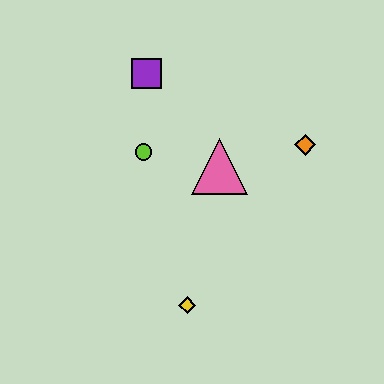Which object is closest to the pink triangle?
The lime circle is closest to the pink triangle.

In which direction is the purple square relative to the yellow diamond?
The purple square is above the yellow diamond.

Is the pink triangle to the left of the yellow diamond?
No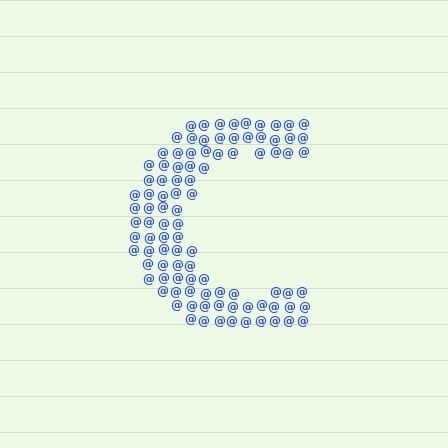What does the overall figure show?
The overall figure shows the letter C.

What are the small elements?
The small elements are at signs.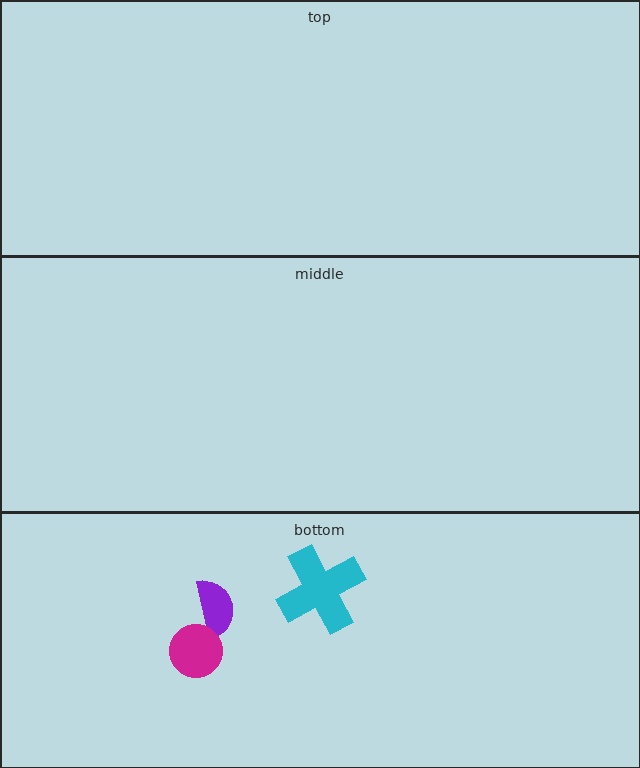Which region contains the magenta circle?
The bottom region.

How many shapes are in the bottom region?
3.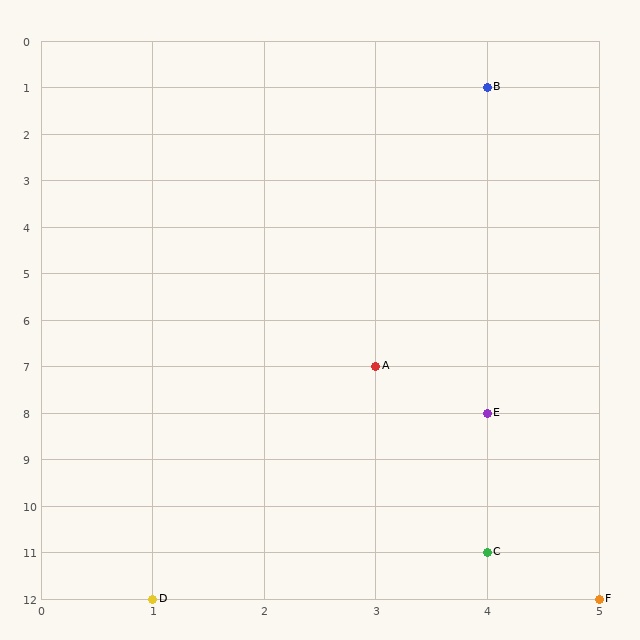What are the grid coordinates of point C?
Point C is at grid coordinates (4, 11).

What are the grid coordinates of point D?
Point D is at grid coordinates (1, 12).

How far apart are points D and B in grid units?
Points D and B are 3 columns and 11 rows apart (about 11.4 grid units diagonally).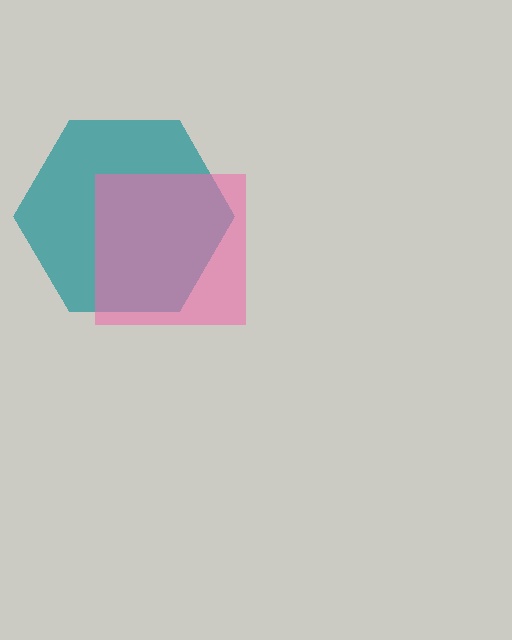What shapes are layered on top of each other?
The layered shapes are: a teal hexagon, a pink square.